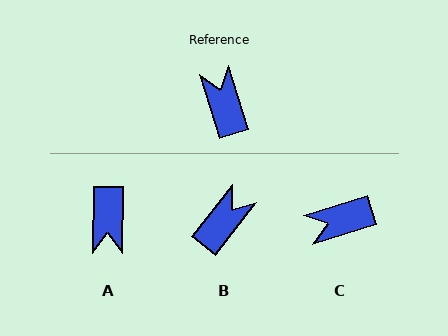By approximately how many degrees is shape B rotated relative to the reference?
Approximately 55 degrees clockwise.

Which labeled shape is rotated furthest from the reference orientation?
A, about 162 degrees away.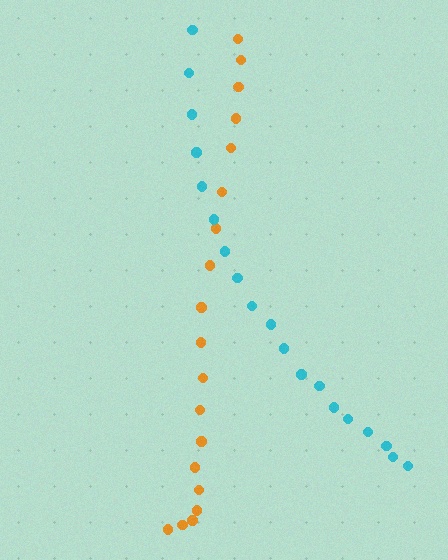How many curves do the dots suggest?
There are 2 distinct paths.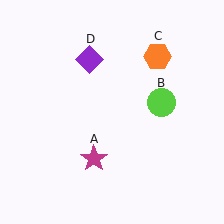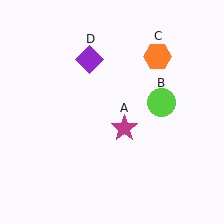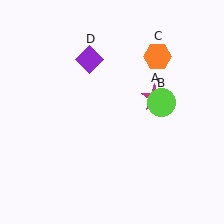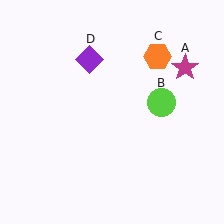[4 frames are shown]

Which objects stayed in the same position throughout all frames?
Lime circle (object B) and orange hexagon (object C) and purple diamond (object D) remained stationary.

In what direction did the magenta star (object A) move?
The magenta star (object A) moved up and to the right.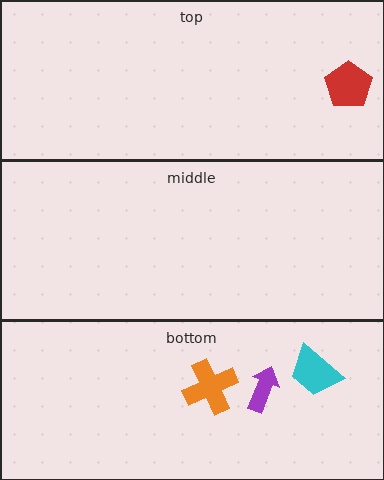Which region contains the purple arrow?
The bottom region.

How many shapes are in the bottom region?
3.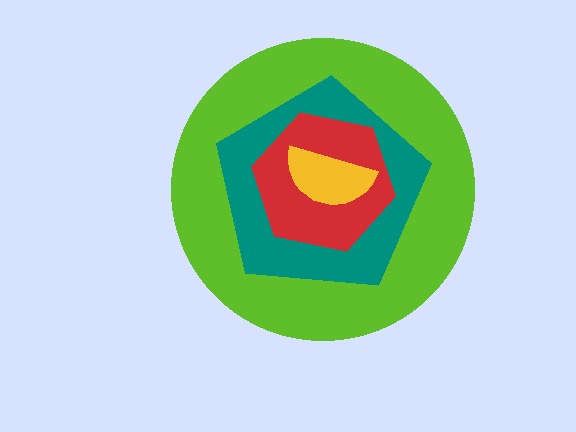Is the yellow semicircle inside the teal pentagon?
Yes.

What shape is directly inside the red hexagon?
The yellow semicircle.